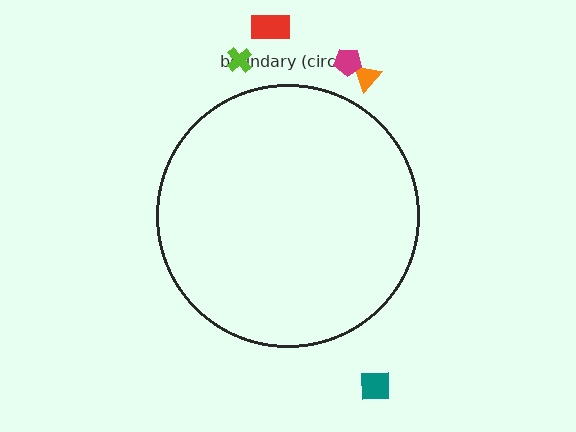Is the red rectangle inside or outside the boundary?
Outside.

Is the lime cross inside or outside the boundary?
Outside.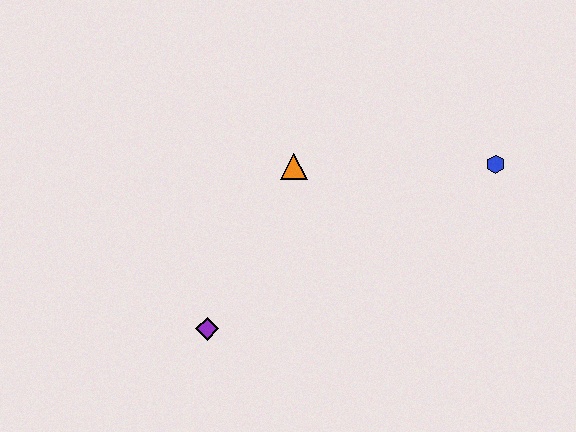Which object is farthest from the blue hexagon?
The purple diamond is farthest from the blue hexagon.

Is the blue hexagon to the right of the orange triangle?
Yes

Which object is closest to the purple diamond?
The orange triangle is closest to the purple diamond.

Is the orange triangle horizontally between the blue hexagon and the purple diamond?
Yes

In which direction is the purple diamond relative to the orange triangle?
The purple diamond is below the orange triangle.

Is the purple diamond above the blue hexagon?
No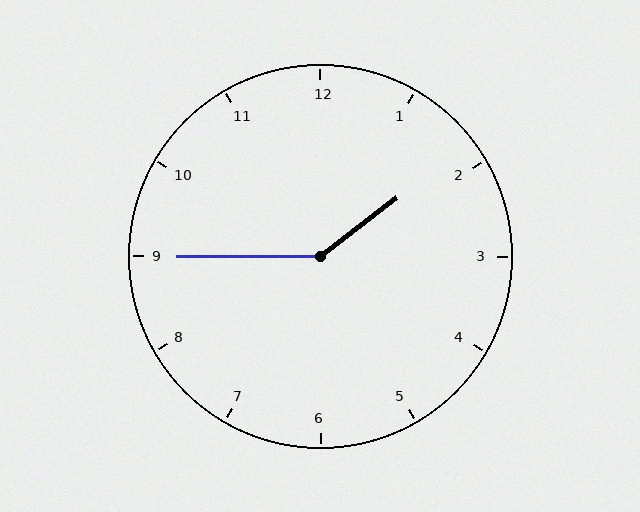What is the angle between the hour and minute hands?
Approximately 142 degrees.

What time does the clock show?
1:45.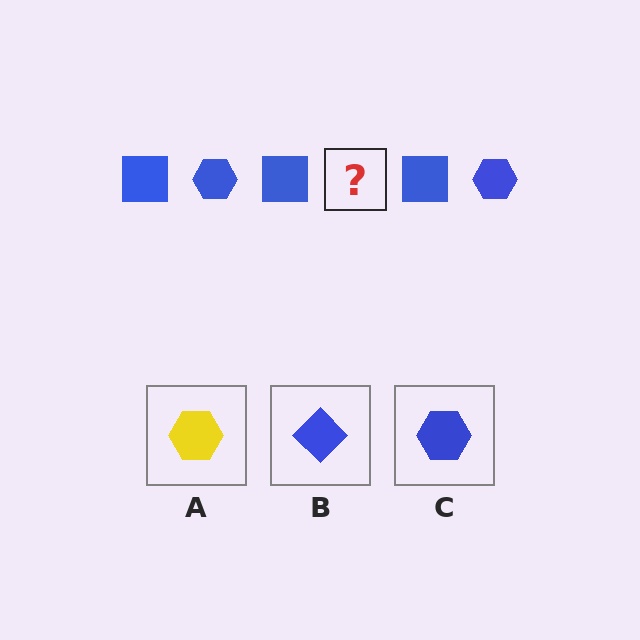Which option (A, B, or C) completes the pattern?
C.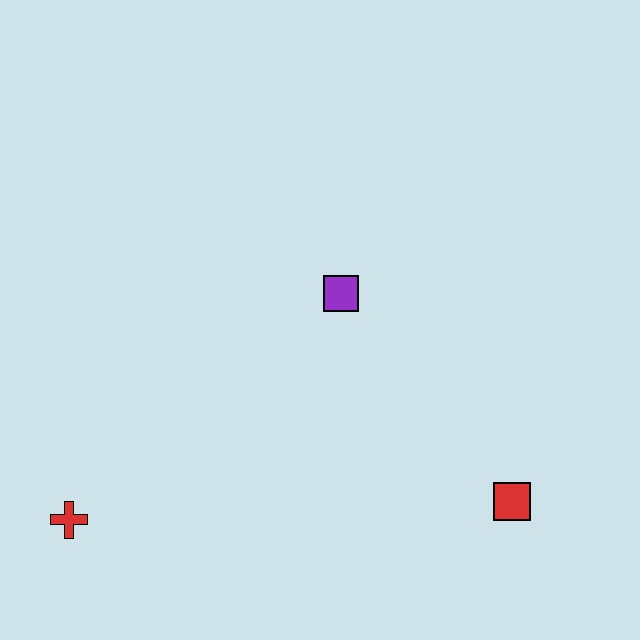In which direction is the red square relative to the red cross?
The red square is to the right of the red cross.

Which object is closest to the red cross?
The purple square is closest to the red cross.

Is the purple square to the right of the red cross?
Yes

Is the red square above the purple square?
No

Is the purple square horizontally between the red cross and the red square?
Yes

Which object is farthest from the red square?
The red cross is farthest from the red square.